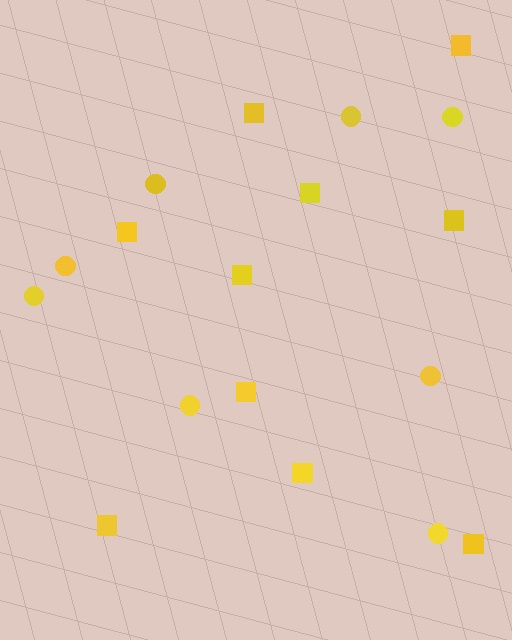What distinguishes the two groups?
There are 2 groups: one group of circles (8) and one group of squares (10).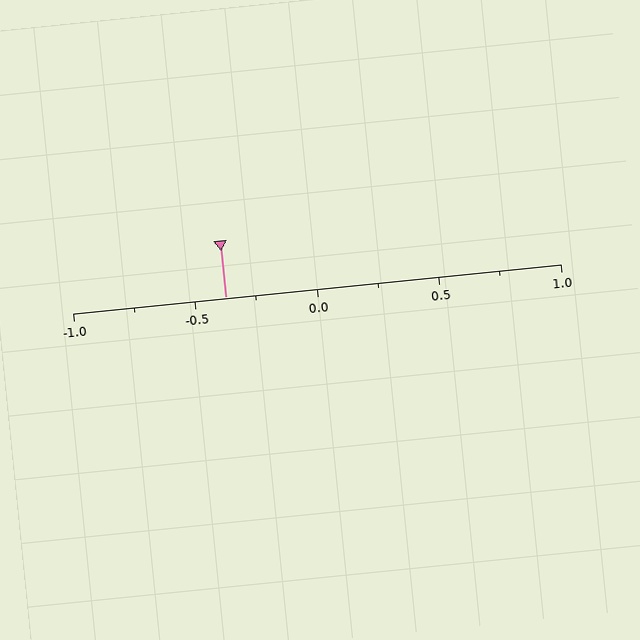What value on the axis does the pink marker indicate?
The marker indicates approximately -0.38.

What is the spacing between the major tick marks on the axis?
The major ticks are spaced 0.5 apart.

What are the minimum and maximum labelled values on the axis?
The axis runs from -1.0 to 1.0.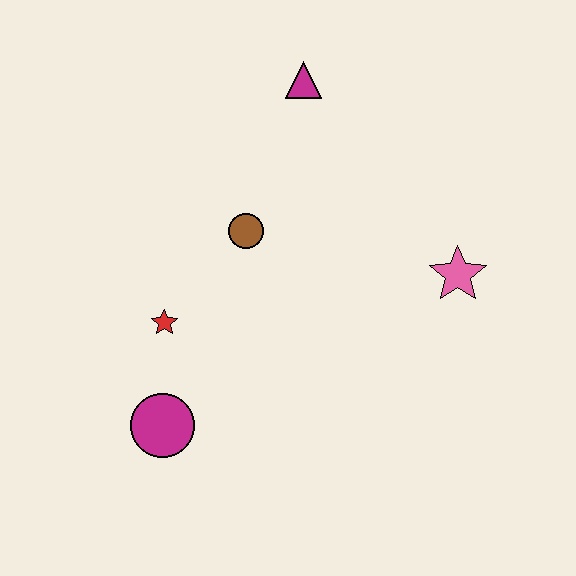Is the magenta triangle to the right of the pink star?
No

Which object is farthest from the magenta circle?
The magenta triangle is farthest from the magenta circle.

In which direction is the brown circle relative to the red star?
The brown circle is above the red star.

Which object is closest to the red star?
The magenta circle is closest to the red star.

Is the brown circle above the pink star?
Yes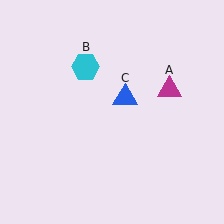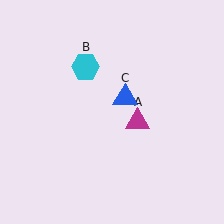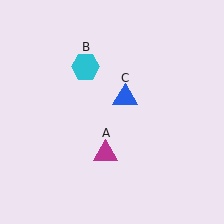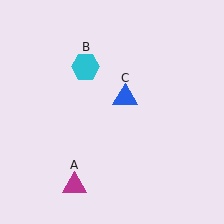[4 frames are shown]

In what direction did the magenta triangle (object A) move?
The magenta triangle (object A) moved down and to the left.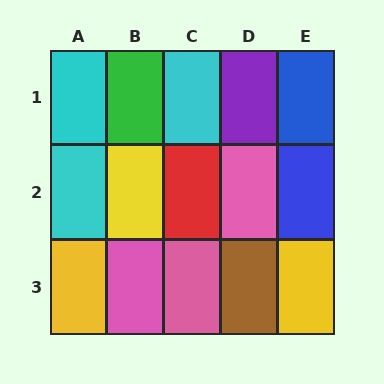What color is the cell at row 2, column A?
Cyan.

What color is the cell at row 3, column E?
Yellow.